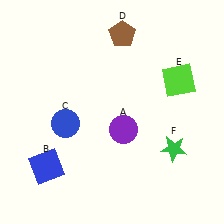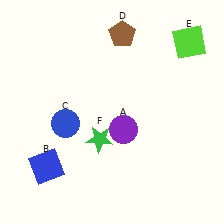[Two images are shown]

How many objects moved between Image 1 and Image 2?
2 objects moved between the two images.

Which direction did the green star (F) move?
The green star (F) moved left.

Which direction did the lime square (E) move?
The lime square (E) moved up.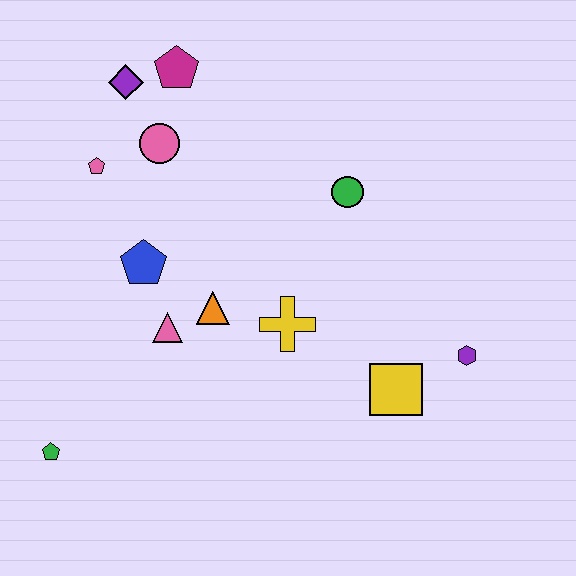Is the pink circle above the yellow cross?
Yes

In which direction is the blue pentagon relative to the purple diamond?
The blue pentagon is below the purple diamond.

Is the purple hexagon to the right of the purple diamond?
Yes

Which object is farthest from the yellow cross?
The purple diamond is farthest from the yellow cross.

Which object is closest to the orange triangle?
The pink triangle is closest to the orange triangle.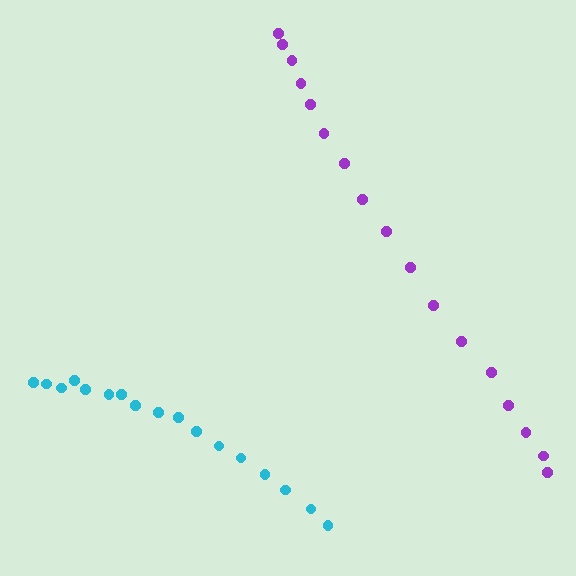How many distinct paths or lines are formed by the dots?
There are 2 distinct paths.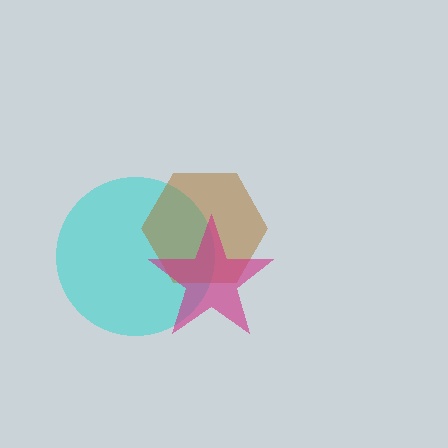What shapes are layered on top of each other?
The layered shapes are: a cyan circle, a brown hexagon, a magenta star.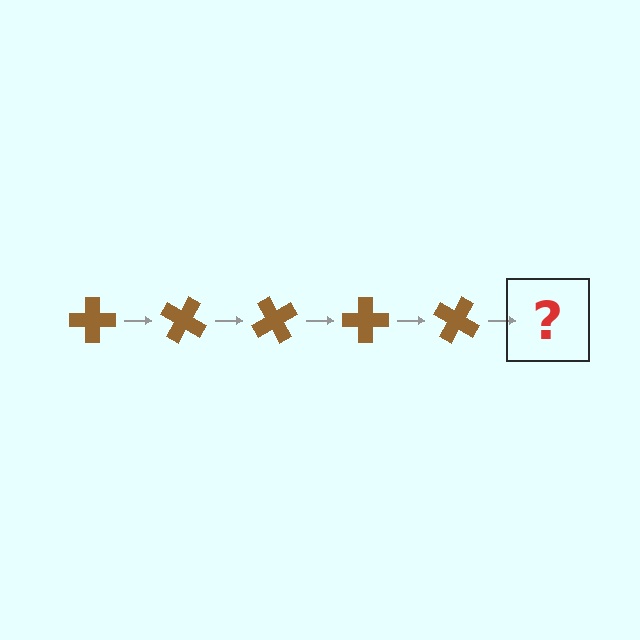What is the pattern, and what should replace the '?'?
The pattern is that the cross rotates 30 degrees each step. The '?' should be a brown cross rotated 150 degrees.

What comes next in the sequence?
The next element should be a brown cross rotated 150 degrees.